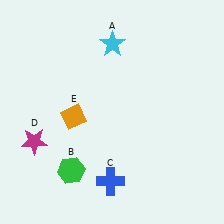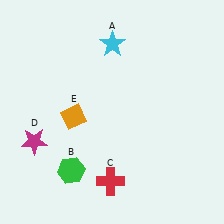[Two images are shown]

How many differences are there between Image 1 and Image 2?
There is 1 difference between the two images.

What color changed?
The cross (C) changed from blue in Image 1 to red in Image 2.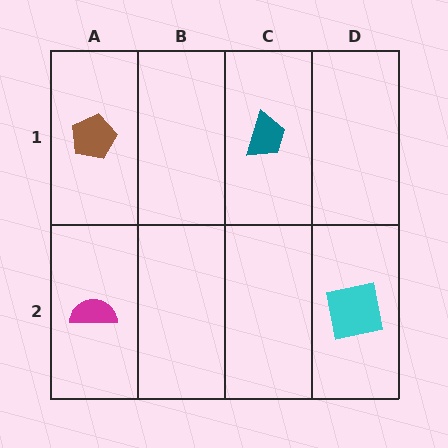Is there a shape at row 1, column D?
No, that cell is empty.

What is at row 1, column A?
A brown pentagon.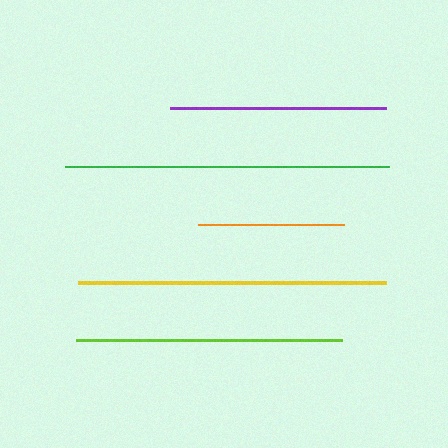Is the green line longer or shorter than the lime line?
The green line is longer than the lime line.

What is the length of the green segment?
The green segment is approximately 324 pixels long.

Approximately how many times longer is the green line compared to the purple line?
The green line is approximately 1.5 times the length of the purple line.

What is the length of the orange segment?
The orange segment is approximately 145 pixels long.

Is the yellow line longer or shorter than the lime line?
The yellow line is longer than the lime line.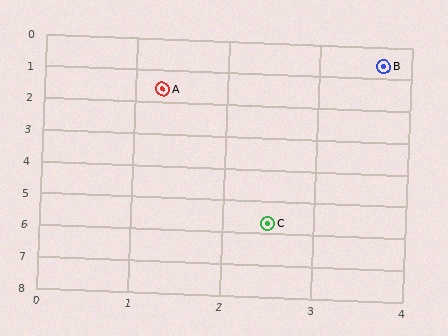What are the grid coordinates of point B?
Point B is at approximately (3.7, 0.6).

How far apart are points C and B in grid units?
Points C and B are about 5.2 grid units apart.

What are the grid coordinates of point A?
Point A is at approximately (1.3, 1.6).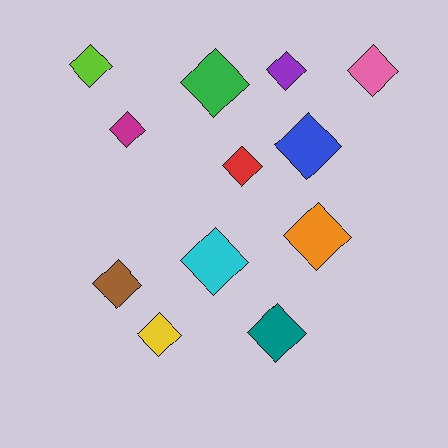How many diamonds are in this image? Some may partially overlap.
There are 12 diamonds.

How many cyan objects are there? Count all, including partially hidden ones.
There is 1 cyan object.